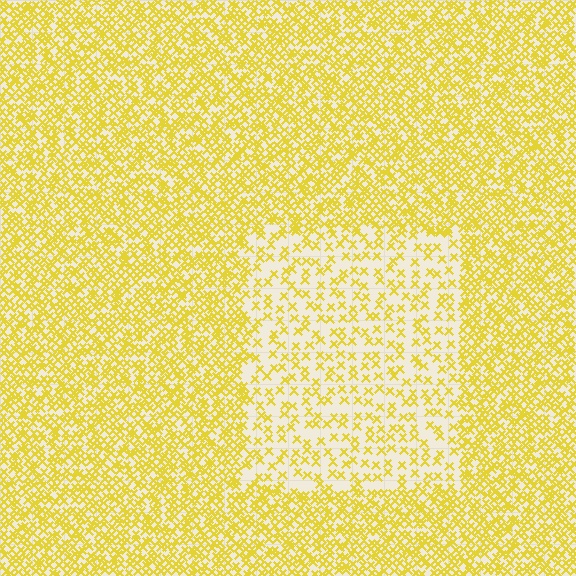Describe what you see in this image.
The image contains small yellow elements arranged at two different densities. A rectangle-shaped region is visible where the elements are less densely packed than the surrounding area.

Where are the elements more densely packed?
The elements are more densely packed outside the rectangle boundary.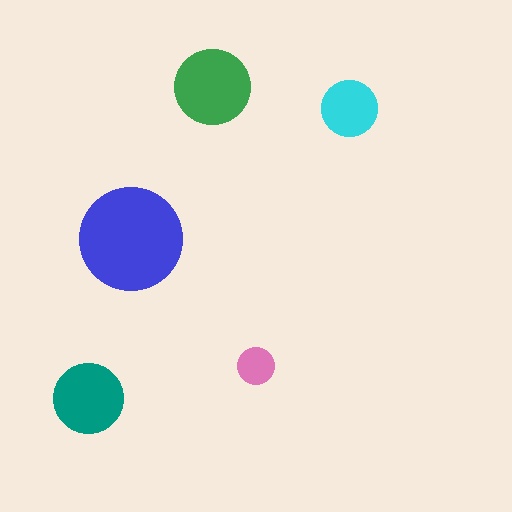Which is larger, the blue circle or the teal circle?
The blue one.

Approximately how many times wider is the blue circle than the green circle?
About 1.5 times wider.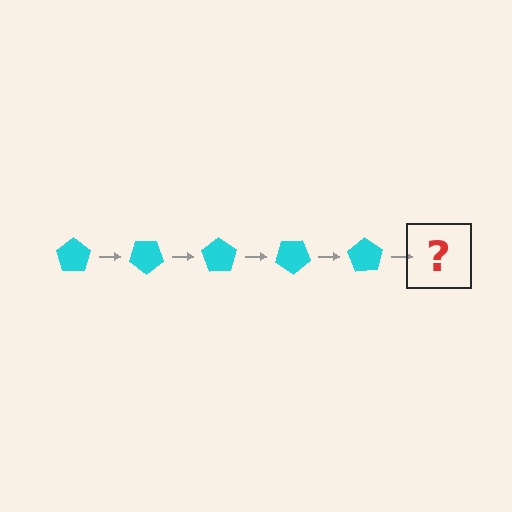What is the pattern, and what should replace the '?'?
The pattern is that the pentagon rotates 35 degrees each step. The '?' should be a cyan pentagon rotated 175 degrees.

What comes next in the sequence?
The next element should be a cyan pentagon rotated 175 degrees.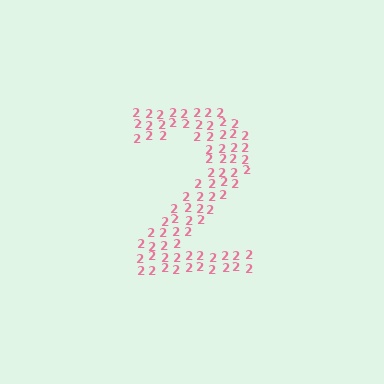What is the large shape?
The large shape is the digit 2.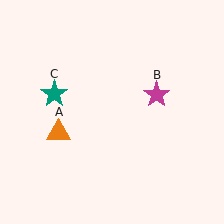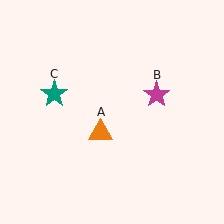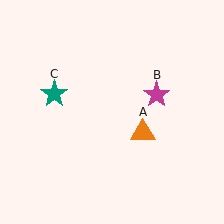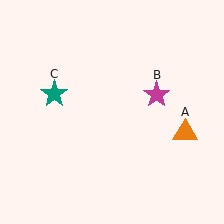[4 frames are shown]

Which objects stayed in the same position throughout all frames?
Magenta star (object B) and teal star (object C) remained stationary.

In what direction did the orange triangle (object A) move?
The orange triangle (object A) moved right.